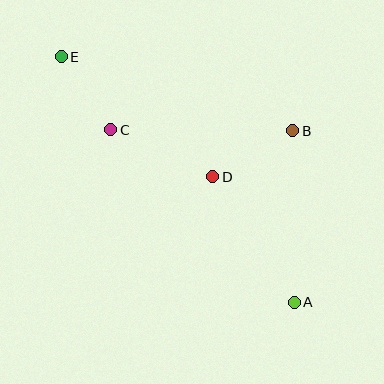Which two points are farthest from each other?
Points A and E are farthest from each other.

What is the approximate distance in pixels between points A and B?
The distance between A and B is approximately 172 pixels.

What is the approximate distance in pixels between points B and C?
The distance between B and C is approximately 182 pixels.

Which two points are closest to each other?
Points C and E are closest to each other.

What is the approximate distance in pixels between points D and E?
The distance between D and E is approximately 193 pixels.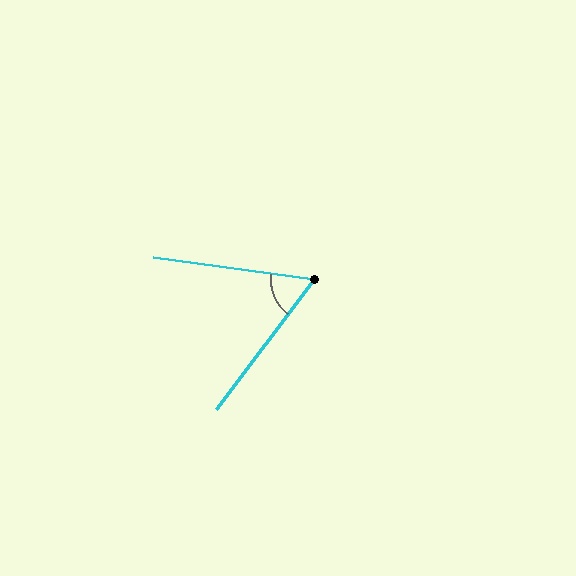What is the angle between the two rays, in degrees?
Approximately 61 degrees.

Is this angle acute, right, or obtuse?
It is acute.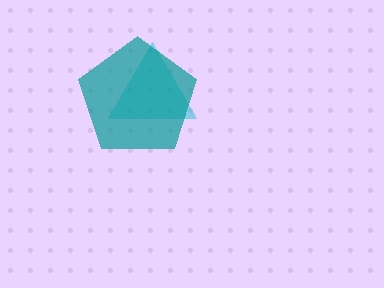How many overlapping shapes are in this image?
There are 2 overlapping shapes in the image.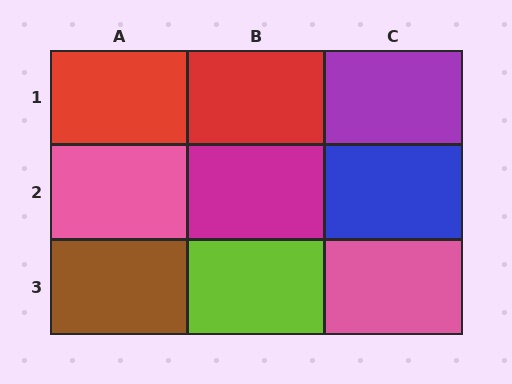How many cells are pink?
2 cells are pink.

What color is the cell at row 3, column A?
Brown.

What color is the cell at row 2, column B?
Magenta.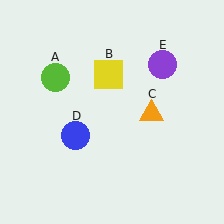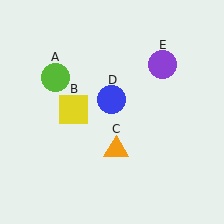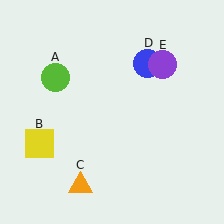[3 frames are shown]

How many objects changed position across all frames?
3 objects changed position: yellow square (object B), orange triangle (object C), blue circle (object D).